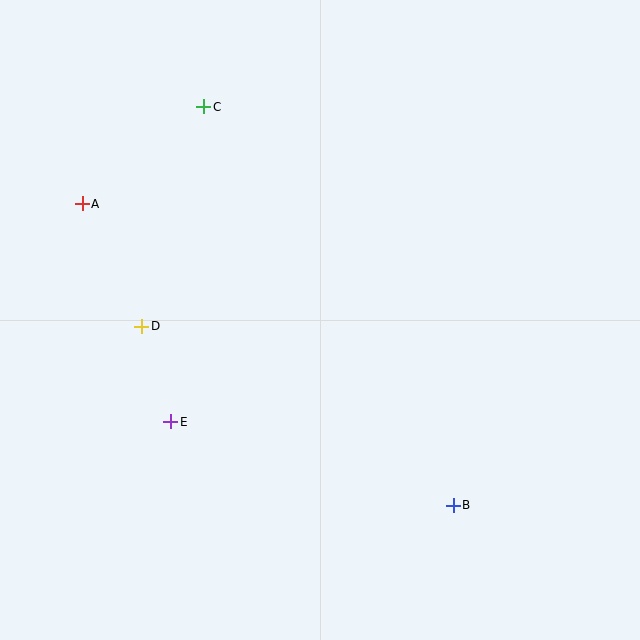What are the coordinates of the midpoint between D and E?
The midpoint between D and E is at (156, 374).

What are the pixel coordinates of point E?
Point E is at (171, 422).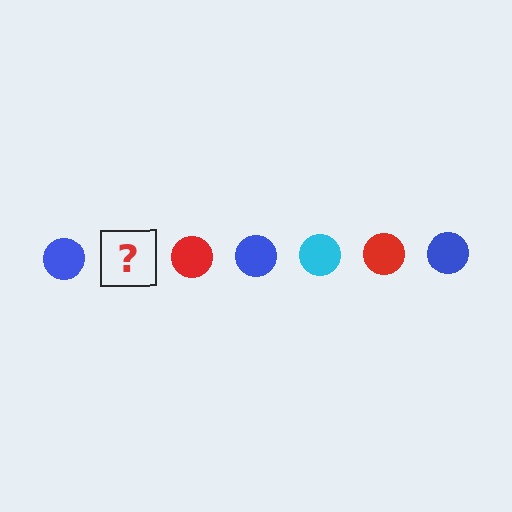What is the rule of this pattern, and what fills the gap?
The rule is that the pattern cycles through blue, cyan, red circles. The gap should be filled with a cyan circle.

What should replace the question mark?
The question mark should be replaced with a cyan circle.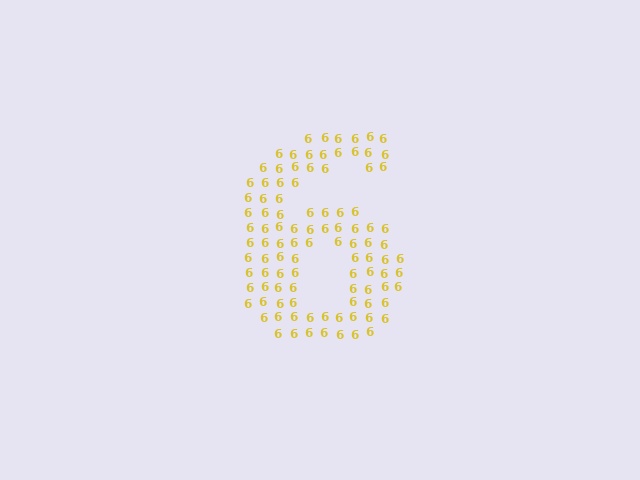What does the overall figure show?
The overall figure shows the digit 6.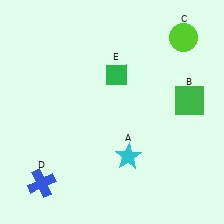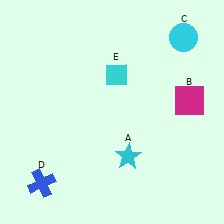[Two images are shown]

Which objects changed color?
B changed from green to magenta. C changed from lime to cyan. E changed from green to cyan.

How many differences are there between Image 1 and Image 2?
There are 3 differences between the two images.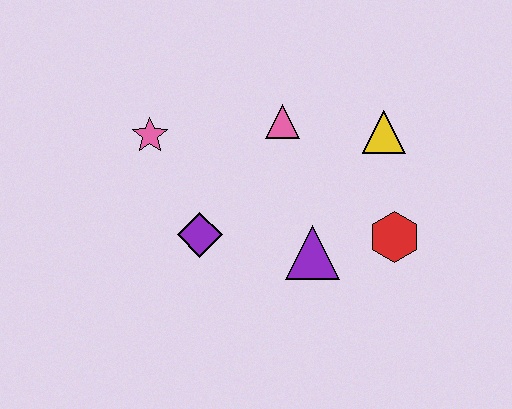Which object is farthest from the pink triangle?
The red hexagon is farthest from the pink triangle.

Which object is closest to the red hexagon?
The purple triangle is closest to the red hexagon.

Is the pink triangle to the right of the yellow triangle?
No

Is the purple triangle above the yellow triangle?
No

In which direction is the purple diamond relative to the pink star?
The purple diamond is below the pink star.